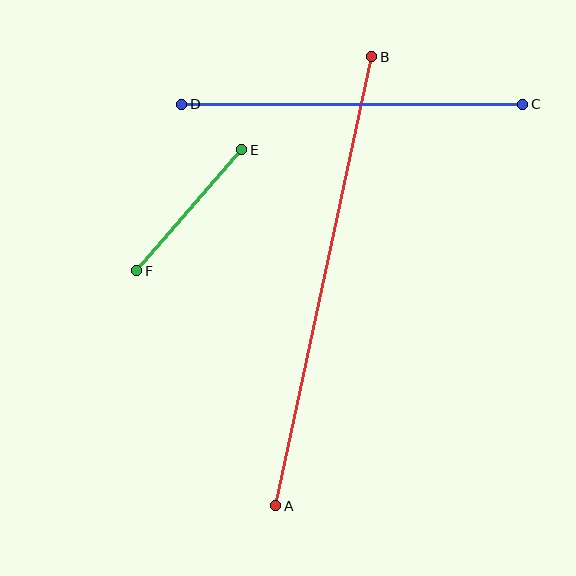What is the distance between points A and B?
The distance is approximately 459 pixels.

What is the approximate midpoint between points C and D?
The midpoint is at approximately (352, 104) pixels.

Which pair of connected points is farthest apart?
Points A and B are farthest apart.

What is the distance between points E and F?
The distance is approximately 160 pixels.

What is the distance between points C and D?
The distance is approximately 341 pixels.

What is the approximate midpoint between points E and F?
The midpoint is at approximately (189, 210) pixels.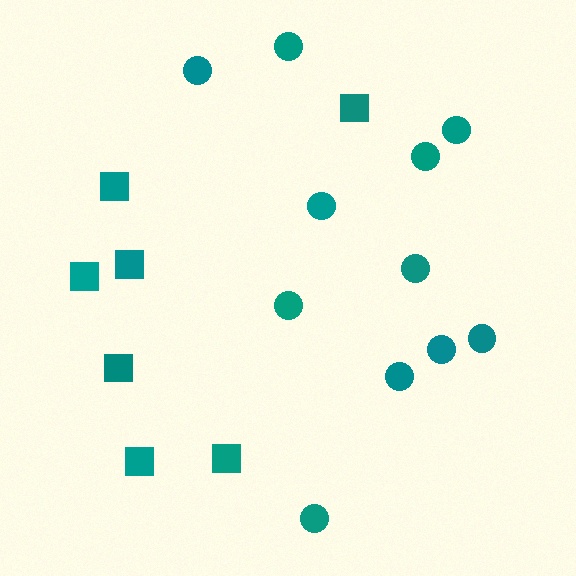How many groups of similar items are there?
There are 2 groups: one group of squares (7) and one group of circles (11).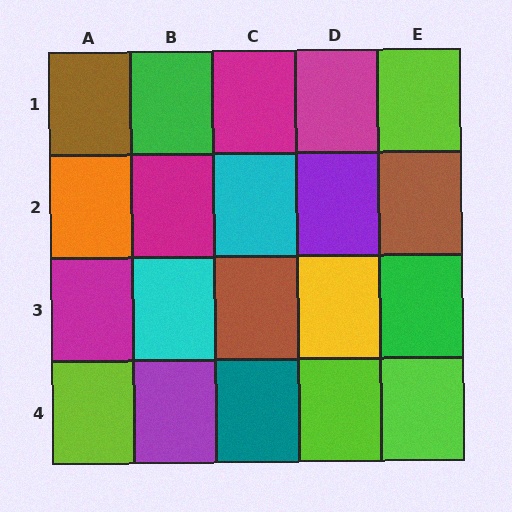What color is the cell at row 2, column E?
Brown.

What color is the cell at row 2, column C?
Cyan.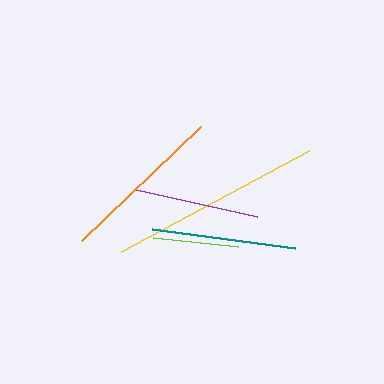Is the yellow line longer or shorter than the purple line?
The yellow line is longer than the purple line.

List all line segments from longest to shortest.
From longest to shortest: yellow, orange, teal, purple, lime.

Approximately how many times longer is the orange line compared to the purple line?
The orange line is approximately 1.3 times the length of the purple line.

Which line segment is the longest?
The yellow line is the longest at approximately 214 pixels.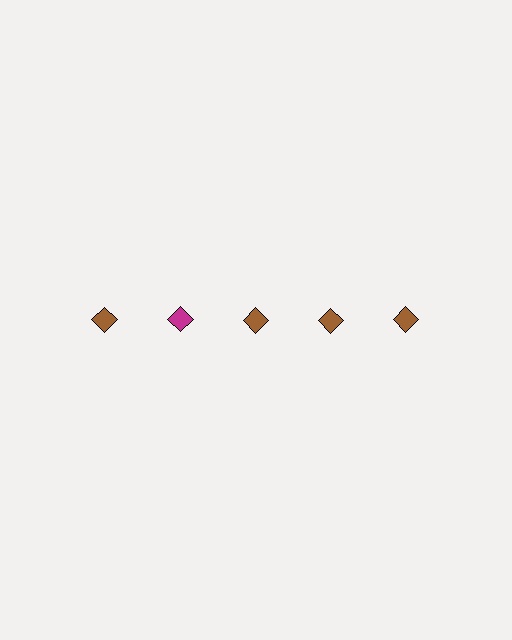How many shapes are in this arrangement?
There are 5 shapes arranged in a grid pattern.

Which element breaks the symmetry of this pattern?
The magenta diamond in the top row, second from left column breaks the symmetry. All other shapes are brown diamonds.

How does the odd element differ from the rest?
It has a different color: magenta instead of brown.